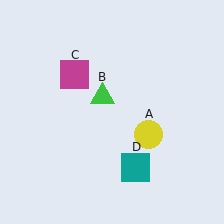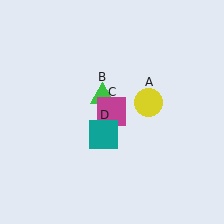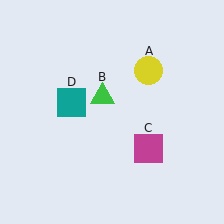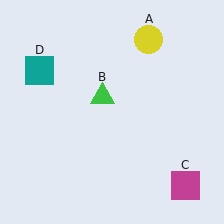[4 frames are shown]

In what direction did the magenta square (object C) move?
The magenta square (object C) moved down and to the right.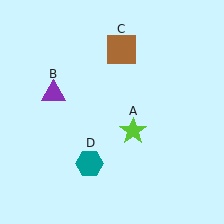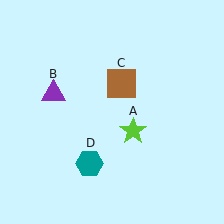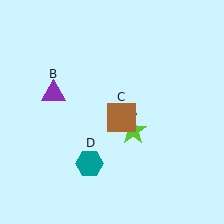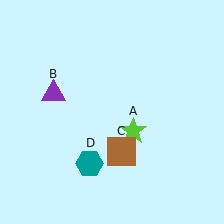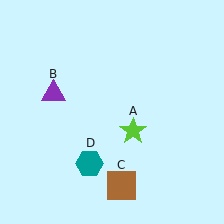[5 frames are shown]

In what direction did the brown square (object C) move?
The brown square (object C) moved down.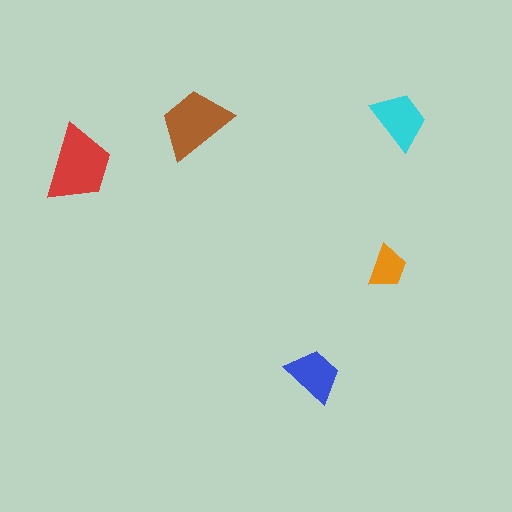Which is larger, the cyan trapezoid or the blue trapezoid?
The cyan one.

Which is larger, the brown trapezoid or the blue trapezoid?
The brown one.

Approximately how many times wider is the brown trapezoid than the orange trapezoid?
About 1.5 times wider.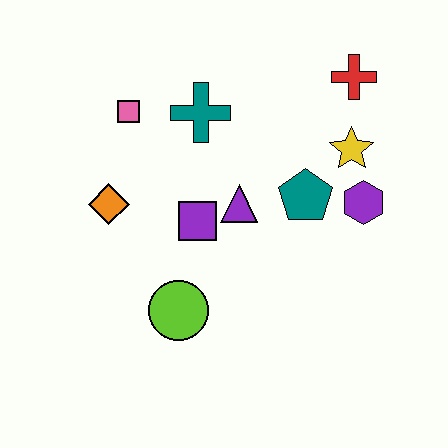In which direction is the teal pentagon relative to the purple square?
The teal pentagon is to the right of the purple square.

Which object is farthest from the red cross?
The lime circle is farthest from the red cross.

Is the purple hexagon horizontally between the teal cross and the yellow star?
No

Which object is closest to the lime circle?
The purple square is closest to the lime circle.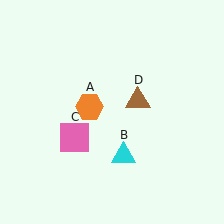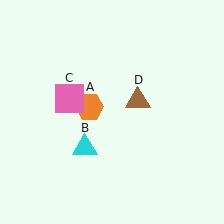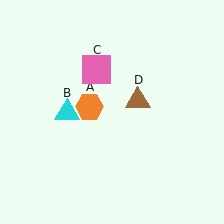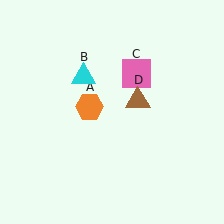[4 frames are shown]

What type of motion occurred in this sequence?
The cyan triangle (object B), pink square (object C) rotated clockwise around the center of the scene.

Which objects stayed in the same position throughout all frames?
Orange hexagon (object A) and brown triangle (object D) remained stationary.